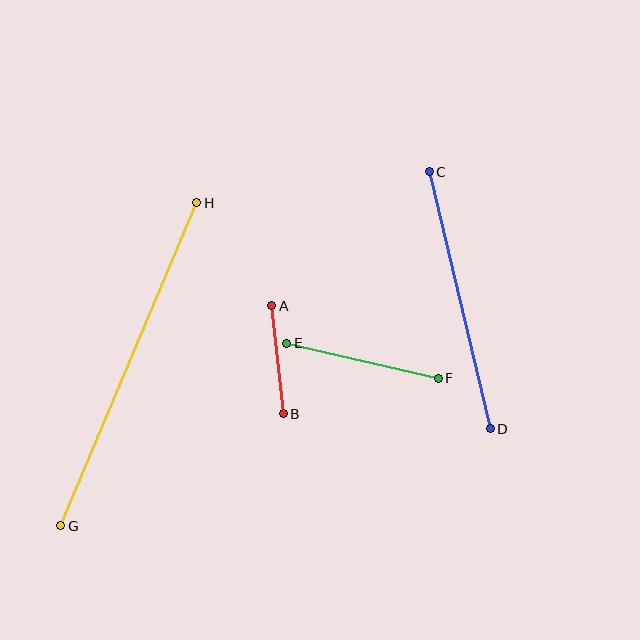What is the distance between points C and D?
The distance is approximately 264 pixels.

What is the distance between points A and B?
The distance is approximately 109 pixels.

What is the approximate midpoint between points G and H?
The midpoint is at approximately (129, 364) pixels.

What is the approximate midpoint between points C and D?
The midpoint is at approximately (460, 300) pixels.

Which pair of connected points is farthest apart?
Points G and H are farthest apart.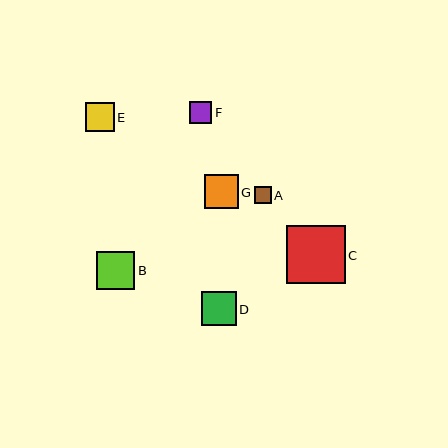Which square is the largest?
Square C is the largest with a size of approximately 58 pixels.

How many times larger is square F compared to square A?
Square F is approximately 1.3 times the size of square A.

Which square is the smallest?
Square A is the smallest with a size of approximately 17 pixels.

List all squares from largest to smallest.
From largest to smallest: C, B, D, G, E, F, A.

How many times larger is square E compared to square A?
Square E is approximately 1.7 times the size of square A.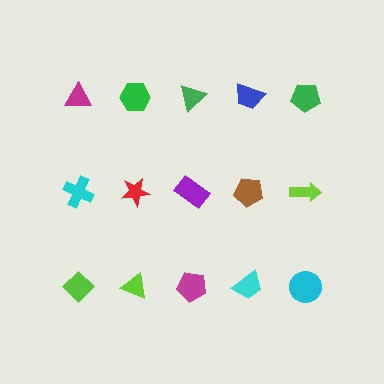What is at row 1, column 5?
A green pentagon.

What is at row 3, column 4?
A cyan trapezoid.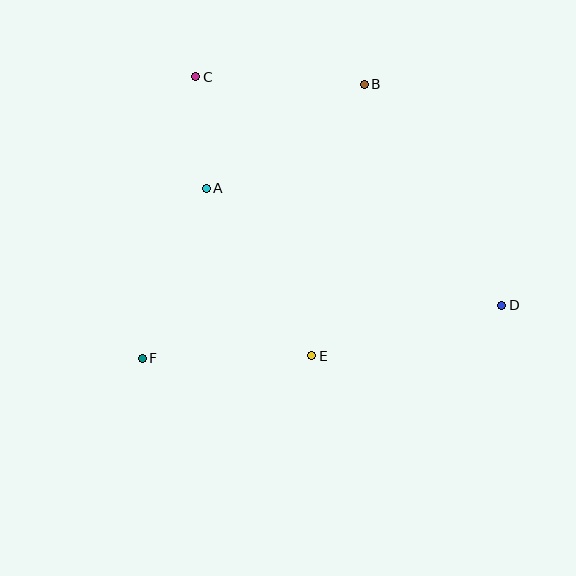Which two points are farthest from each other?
Points C and D are farthest from each other.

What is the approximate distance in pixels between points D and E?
The distance between D and E is approximately 197 pixels.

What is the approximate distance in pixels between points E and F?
The distance between E and F is approximately 170 pixels.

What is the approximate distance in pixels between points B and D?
The distance between B and D is approximately 260 pixels.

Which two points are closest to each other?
Points A and C are closest to each other.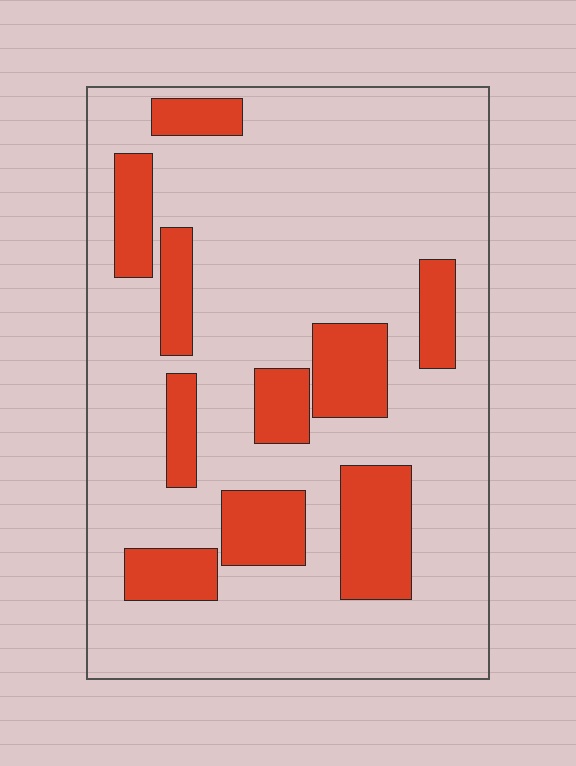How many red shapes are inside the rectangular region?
10.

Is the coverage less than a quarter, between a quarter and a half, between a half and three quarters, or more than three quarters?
Less than a quarter.